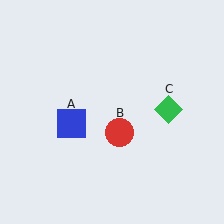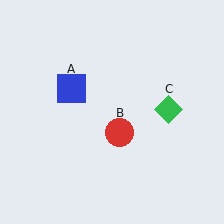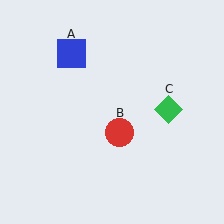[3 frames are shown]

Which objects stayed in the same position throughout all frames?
Red circle (object B) and green diamond (object C) remained stationary.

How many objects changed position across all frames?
1 object changed position: blue square (object A).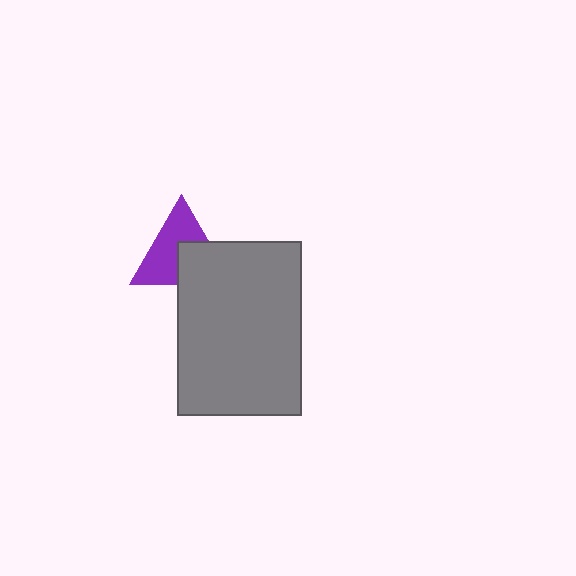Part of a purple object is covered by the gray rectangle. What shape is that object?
It is a triangle.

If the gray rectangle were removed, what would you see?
You would see the complete purple triangle.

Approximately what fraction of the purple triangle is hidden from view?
Roughly 40% of the purple triangle is hidden behind the gray rectangle.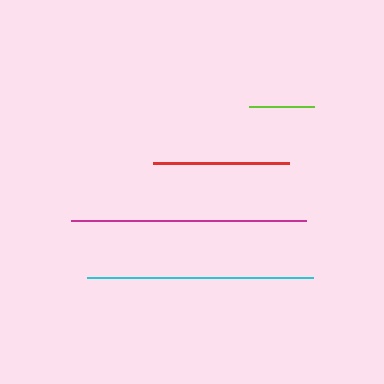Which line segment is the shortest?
The lime line is the shortest at approximately 65 pixels.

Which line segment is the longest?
The magenta line is the longest at approximately 235 pixels.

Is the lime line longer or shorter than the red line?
The red line is longer than the lime line.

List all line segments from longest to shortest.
From longest to shortest: magenta, cyan, red, lime.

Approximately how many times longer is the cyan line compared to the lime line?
The cyan line is approximately 3.5 times the length of the lime line.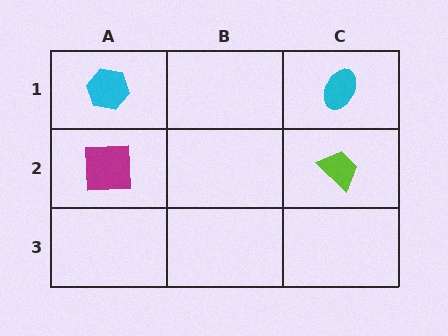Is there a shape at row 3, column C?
No, that cell is empty.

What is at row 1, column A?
A cyan hexagon.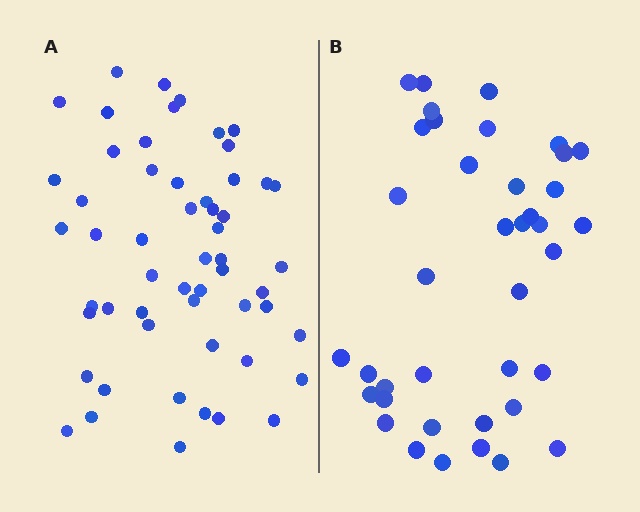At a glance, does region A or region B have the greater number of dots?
Region A (the left region) has more dots.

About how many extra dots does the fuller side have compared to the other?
Region A has approximately 15 more dots than region B.